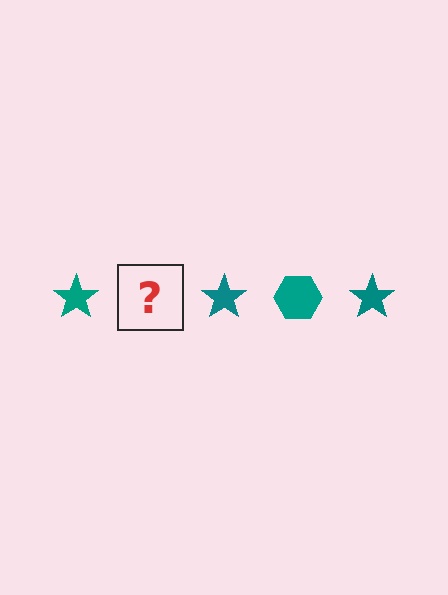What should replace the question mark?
The question mark should be replaced with a teal hexagon.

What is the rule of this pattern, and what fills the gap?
The rule is that the pattern cycles through star, hexagon shapes in teal. The gap should be filled with a teal hexagon.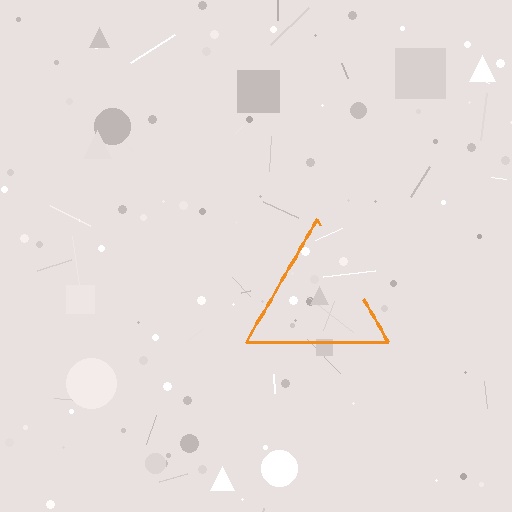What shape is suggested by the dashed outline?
The dashed outline suggests a triangle.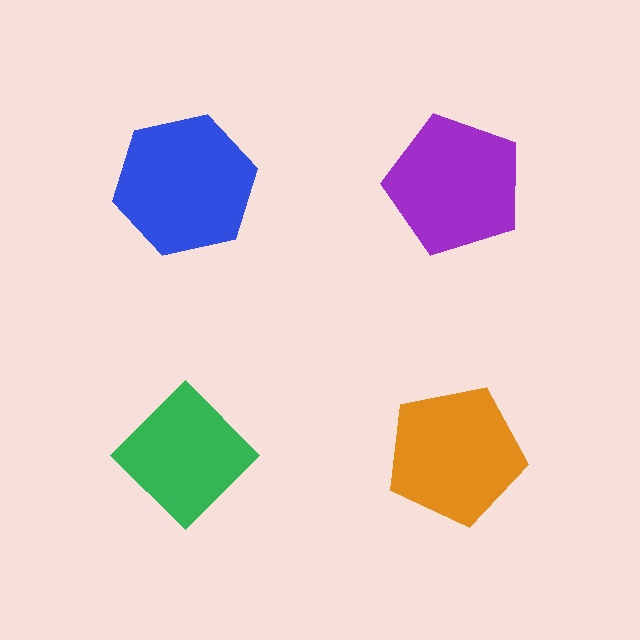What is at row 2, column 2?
An orange pentagon.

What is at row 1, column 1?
A blue hexagon.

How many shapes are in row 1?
2 shapes.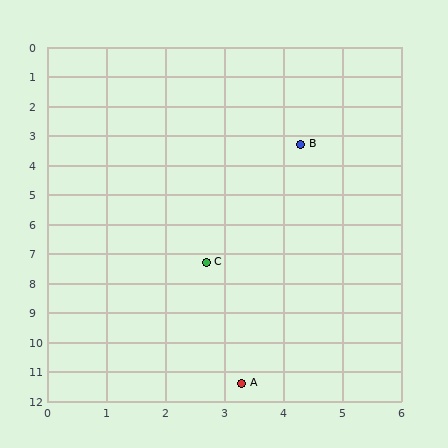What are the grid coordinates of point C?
Point C is at approximately (2.7, 7.3).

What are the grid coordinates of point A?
Point A is at approximately (3.3, 11.4).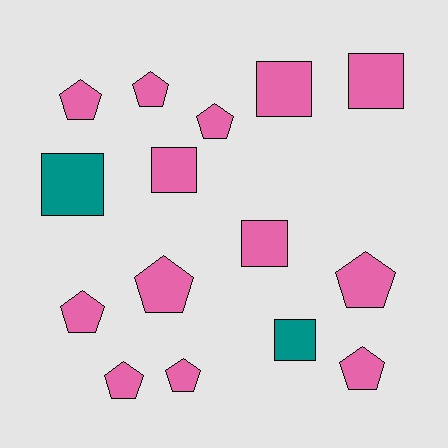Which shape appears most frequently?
Pentagon, with 9 objects.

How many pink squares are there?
There are 4 pink squares.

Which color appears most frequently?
Pink, with 13 objects.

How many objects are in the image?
There are 15 objects.